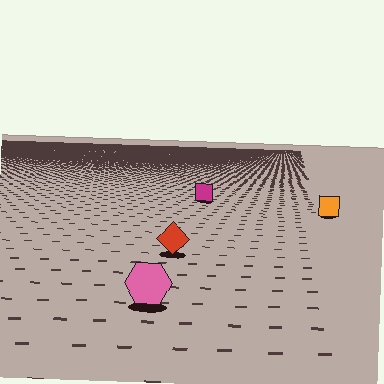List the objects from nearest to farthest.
From nearest to farthest: the pink hexagon, the red diamond, the orange square, the magenta square.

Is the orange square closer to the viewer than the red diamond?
No. The red diamond is closer — you can tell from the texture gradient: the ground texture is coarser near it.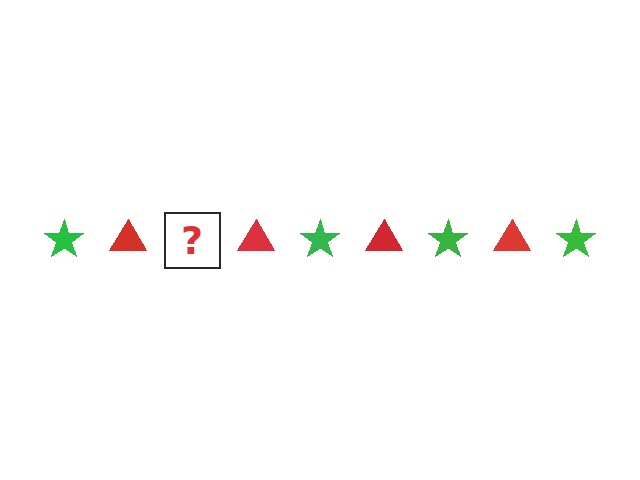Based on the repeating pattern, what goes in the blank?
The blank should be a green star.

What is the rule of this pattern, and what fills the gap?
The rule is that the pattern alternates between green star and red triangle. The gap should be filled with a green star.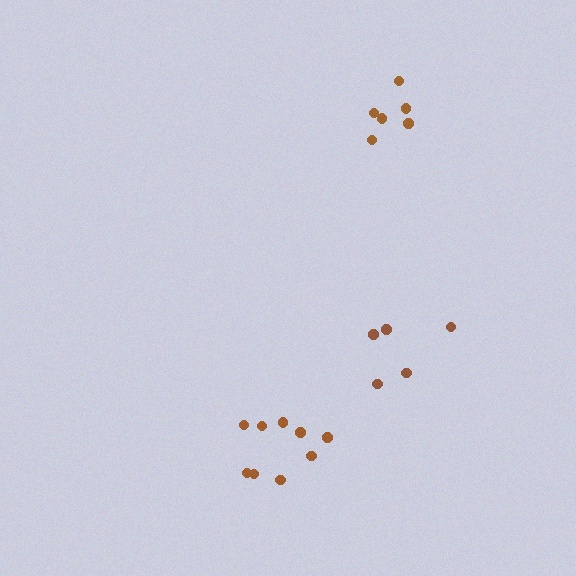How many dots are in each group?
Group 1: 9 dots, Group 2: 5 dots, Group 3: 6 dots (20 total).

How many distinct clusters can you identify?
There are 3 distinct clusters.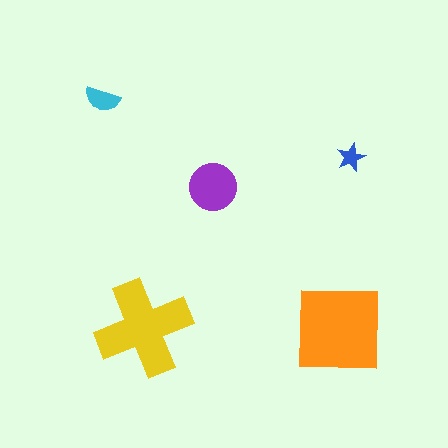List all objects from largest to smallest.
The orange square, the yellow cross, the purple circle, the cyan semicircle, the blue star.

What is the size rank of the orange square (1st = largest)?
1st.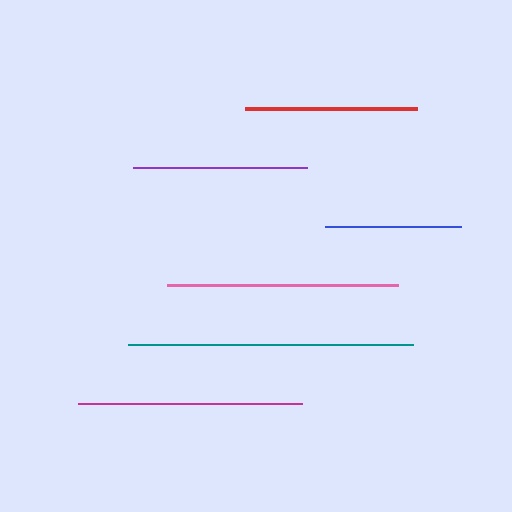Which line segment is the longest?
The teal line is the longest at approximately 285 pixels.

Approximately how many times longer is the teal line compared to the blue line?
The teal line is approximately 2.1 times the length of the blue line.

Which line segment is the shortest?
The blue line is the shortest at approximately 136 pixels.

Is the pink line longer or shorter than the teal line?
The teal line is longer than the pink line.